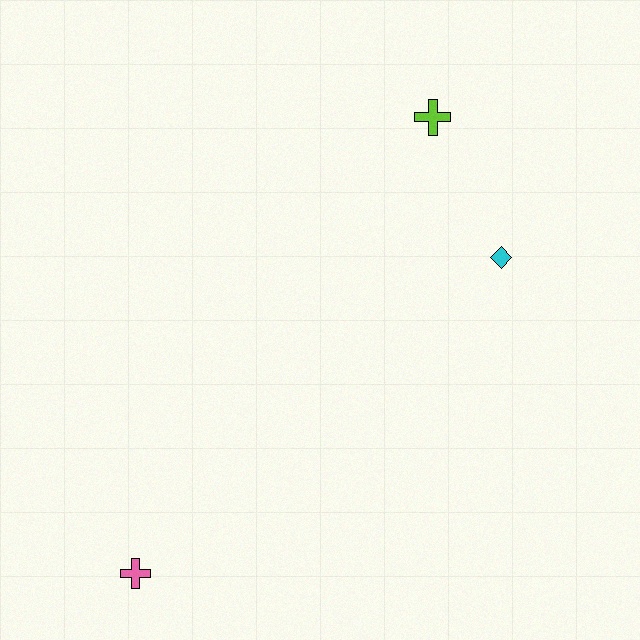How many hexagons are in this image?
There are no hexagons.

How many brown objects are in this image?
There are no brown objects.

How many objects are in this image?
There are 3 objects.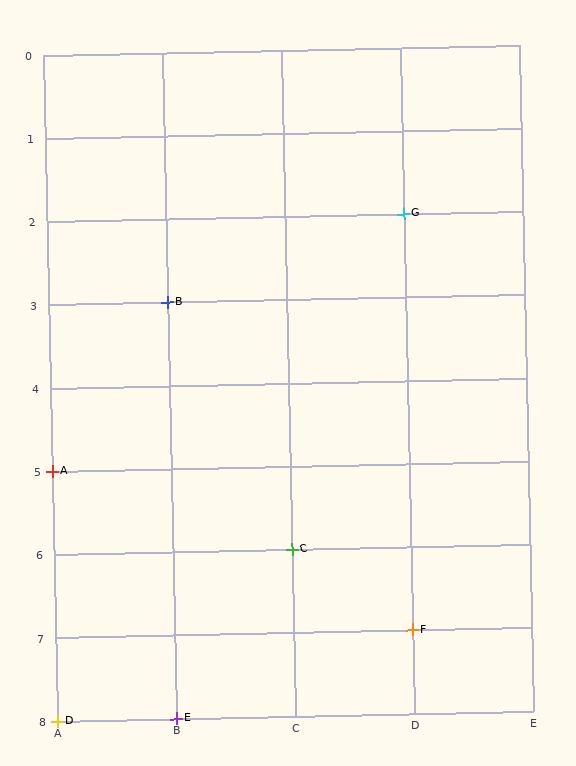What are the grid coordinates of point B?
Point B is at grid coordinates (B, 3).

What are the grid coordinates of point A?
Point A is at grid coordinates (A, 5).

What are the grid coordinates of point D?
Point D is at grid coordinates (A, 8).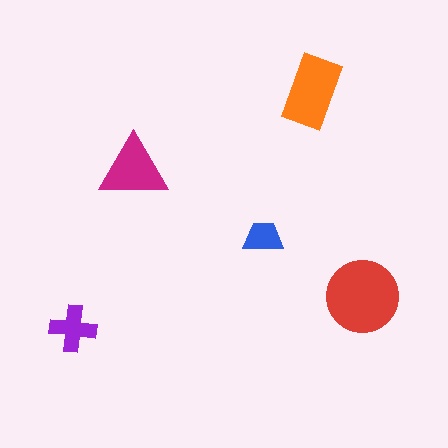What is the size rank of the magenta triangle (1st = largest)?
3rd.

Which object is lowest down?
The purple cross is bottommost.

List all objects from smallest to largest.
The blue trapezoid, the purple cross, the magenta triangle, the orange rectangle, the red circle.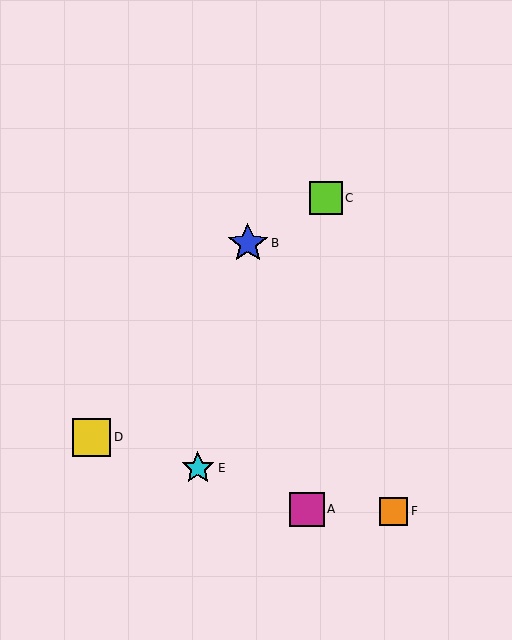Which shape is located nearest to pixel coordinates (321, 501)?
The magenta square (labeled A) at (307, 509) is nearest to that location.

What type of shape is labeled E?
Shape E is a cyan star.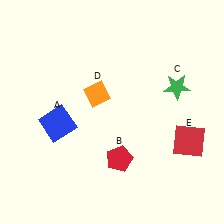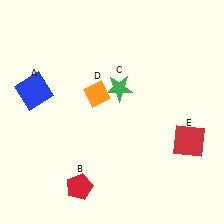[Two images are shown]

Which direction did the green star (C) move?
The green star (C) moved left.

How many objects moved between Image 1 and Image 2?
3 objects moved between the two images.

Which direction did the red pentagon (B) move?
The red pentagon (B) moved left.